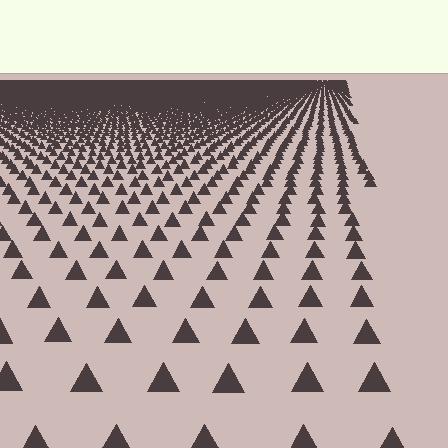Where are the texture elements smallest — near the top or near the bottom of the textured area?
Near the top.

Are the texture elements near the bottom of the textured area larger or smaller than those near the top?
Larger. Near the bottom, elements are closer to the viewer and appear at a bigger on-screen size.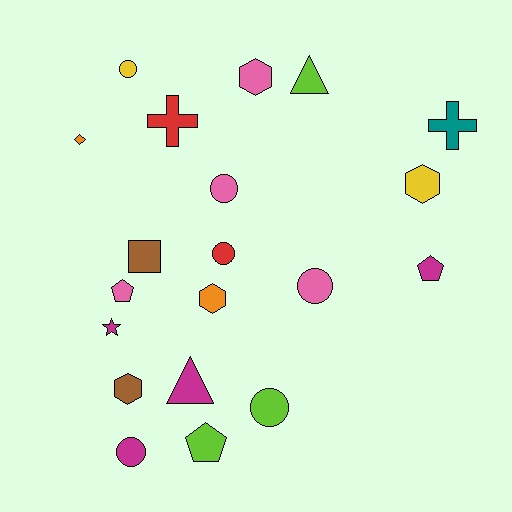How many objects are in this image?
There are 20 objects.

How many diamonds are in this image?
There is 1 diamond.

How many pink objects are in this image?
There are 4 pink objects.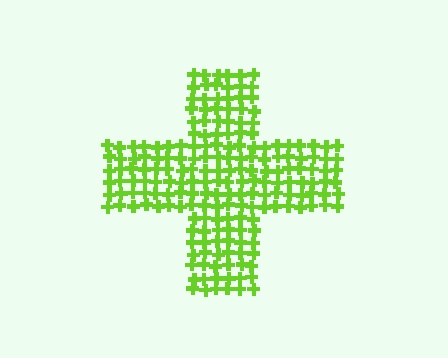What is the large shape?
The large shape is a cross.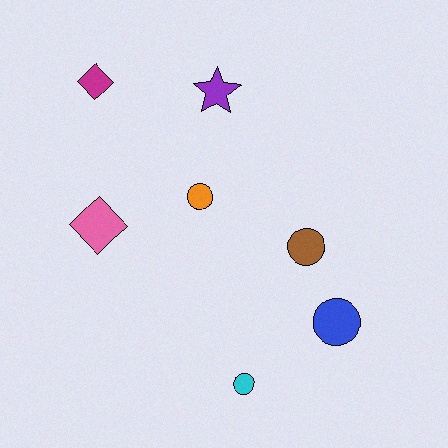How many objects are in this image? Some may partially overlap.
There are 7 objects.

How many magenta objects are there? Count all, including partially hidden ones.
There is 1 magenta object.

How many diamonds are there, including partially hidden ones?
There are 2 diamonds.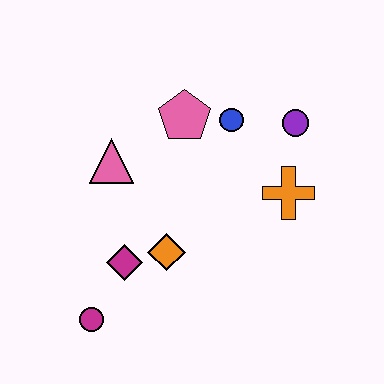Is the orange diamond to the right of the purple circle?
No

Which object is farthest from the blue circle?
The magenta circle is farthest from the blue circle.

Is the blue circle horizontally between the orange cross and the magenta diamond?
Yes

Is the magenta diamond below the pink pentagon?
Yes